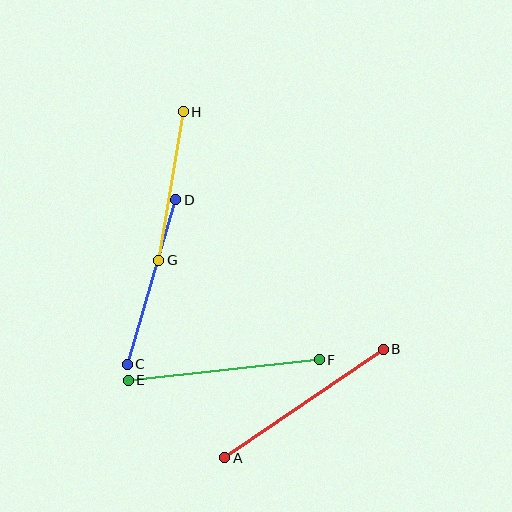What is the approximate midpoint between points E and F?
The midpoint is at approximately (224, 370) pixels.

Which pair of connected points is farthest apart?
Points E and F are farthest apart.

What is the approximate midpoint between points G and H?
The midpoint is at approximately (171, 186) pixels.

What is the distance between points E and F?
The distance is approximately 192 pixels.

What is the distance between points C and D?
The distance is approximately 171 pixels.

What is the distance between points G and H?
The distance is approximately 151 pixels.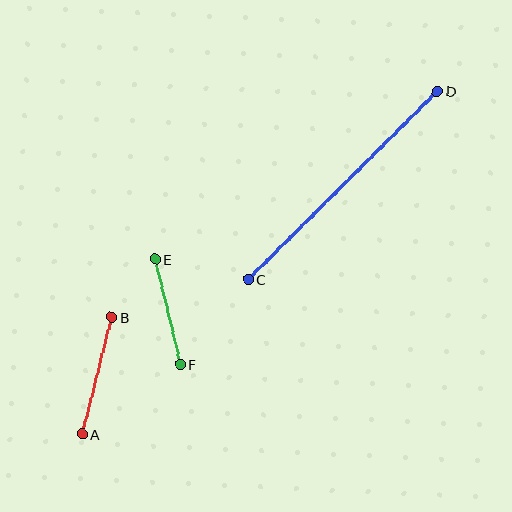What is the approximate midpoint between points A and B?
The midpoint is at approximately (97, 376) pixels.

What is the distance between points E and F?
The distance is approximately 109 pixels.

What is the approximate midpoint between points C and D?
The midpoint is at approximately (343, 185) pixels.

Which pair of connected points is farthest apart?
Points C and D are farthest apart.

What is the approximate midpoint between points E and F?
The midpoint is at approximately (168, 312) pixels.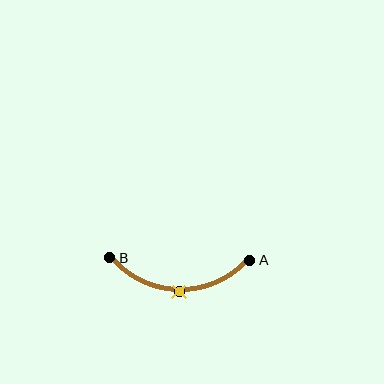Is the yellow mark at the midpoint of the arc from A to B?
Yes. The yellow mark lies on the arc at equal arc-length from both A and B — it is the arc midpoint.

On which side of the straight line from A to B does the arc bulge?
The arc bulges below the straight line connecting A and B.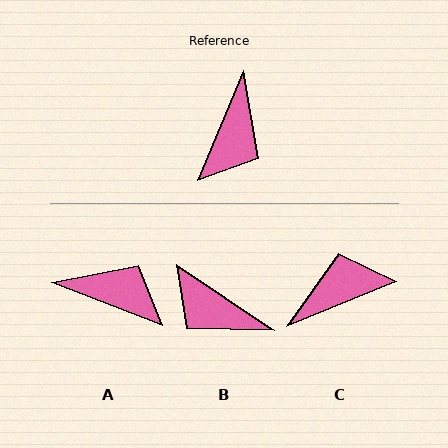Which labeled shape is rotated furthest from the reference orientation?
C, about 135 degrees away.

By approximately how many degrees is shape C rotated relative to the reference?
Approximately 135 degrees counter-clockwise.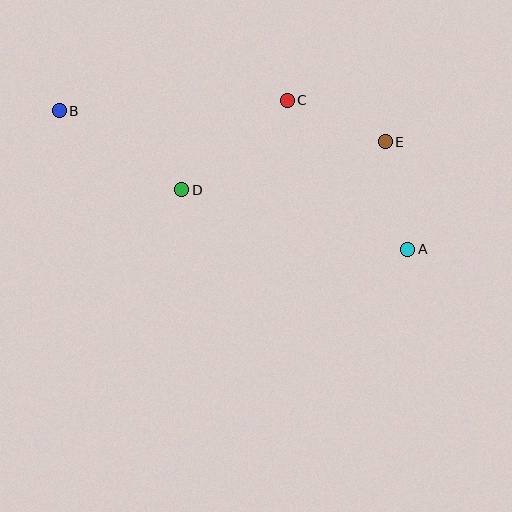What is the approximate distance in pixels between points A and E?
The distance between A and E is approximately 110 pixels.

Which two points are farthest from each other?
Points A and B are farthest from each other.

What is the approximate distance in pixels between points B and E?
The distance between B and E is approximately 327 pixels.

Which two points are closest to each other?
Points C and E are closest to each other.